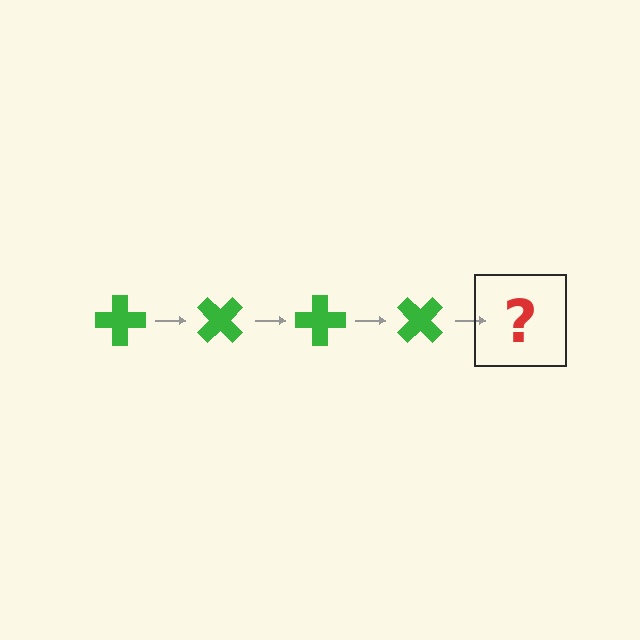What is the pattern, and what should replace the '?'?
The pattern is that the cross rotates 45 degrees each step. The '?' should be a green cross rotated 180 degrees.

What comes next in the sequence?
The next element should be a green cross rotated 180 degrees.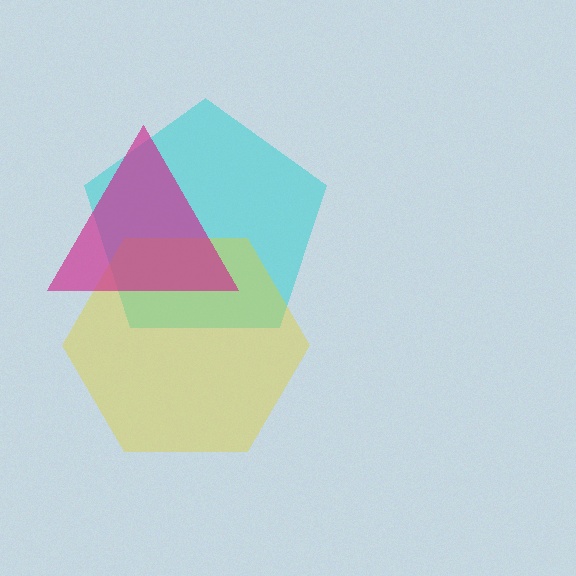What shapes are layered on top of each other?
The layered shapes are: a cyan pentagon, a yellow hexagon, a magenta triangle.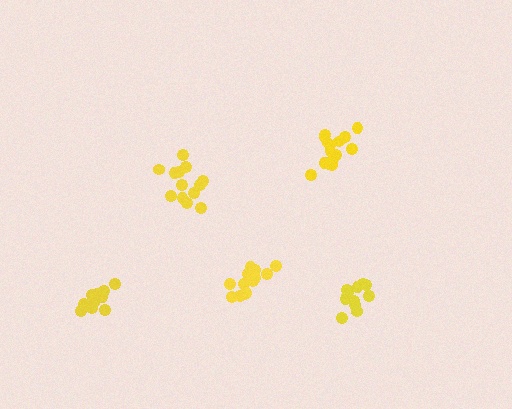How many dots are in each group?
Group 1: 15 dots, Group 2: 14 dots, Group 3: 10 dots, Group 4: 13 dots, Group 5: 12 dots (64 total).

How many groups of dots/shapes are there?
There are 5 groups.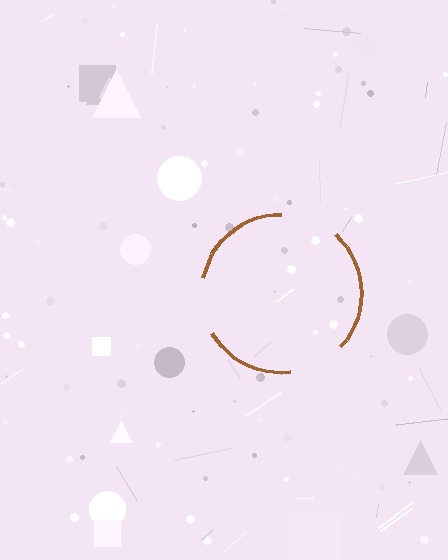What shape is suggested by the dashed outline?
The dashed outline suggests a circle.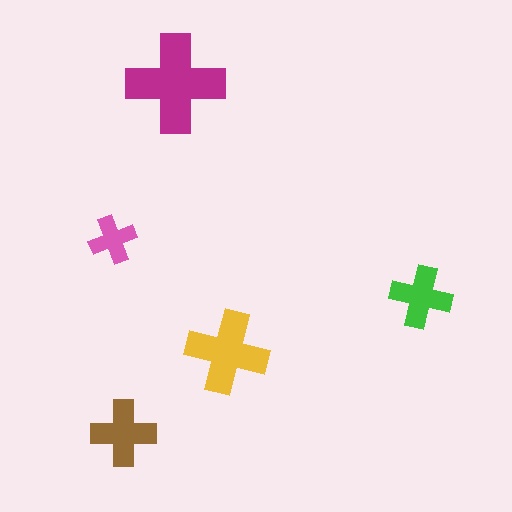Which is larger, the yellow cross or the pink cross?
The yellow one.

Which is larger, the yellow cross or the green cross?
The yellow one.